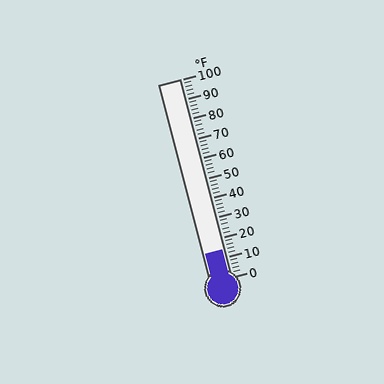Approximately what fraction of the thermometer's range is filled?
The thermometer is filled to approximately 15% of its range.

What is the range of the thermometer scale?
The thermometer scale ranges from 0°F to 100°F.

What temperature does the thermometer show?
The thermometer shows approximately 14°F.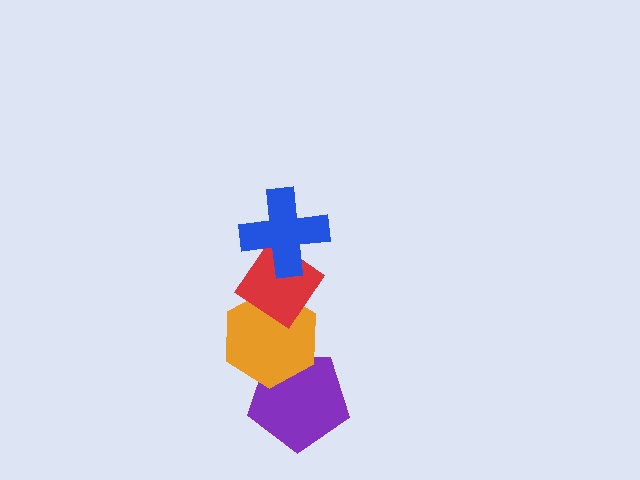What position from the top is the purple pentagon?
The purple pentagon is 4th from the top.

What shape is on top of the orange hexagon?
The red diamond is on top of the orange hexagon.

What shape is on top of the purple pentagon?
The orange hexagon is on top of the purple pentagon.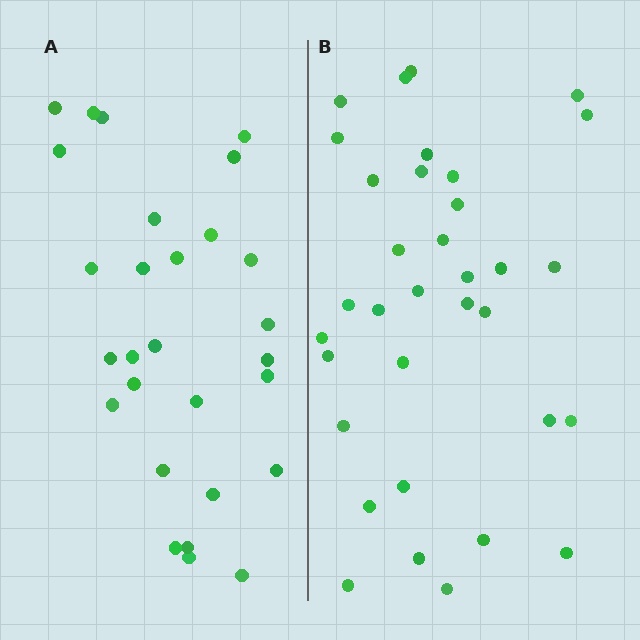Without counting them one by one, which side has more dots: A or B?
Region B (the right region) has more dots.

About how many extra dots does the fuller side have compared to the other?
Region B has about 6 more dots than region A.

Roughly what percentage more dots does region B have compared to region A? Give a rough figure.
About 20% more.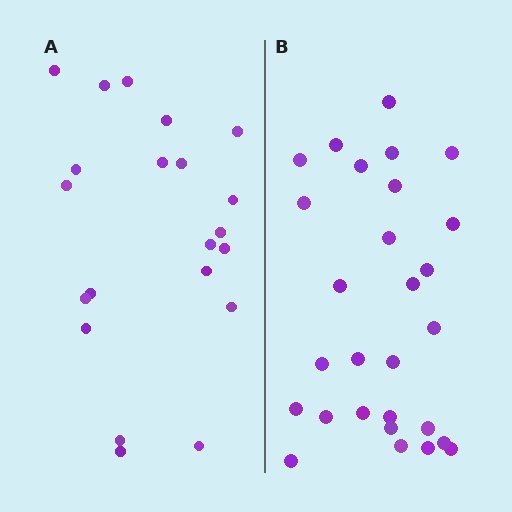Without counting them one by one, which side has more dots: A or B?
Region B (the right region) has more dots.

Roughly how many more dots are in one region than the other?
Region B has roughly 8 or so more dots than region A.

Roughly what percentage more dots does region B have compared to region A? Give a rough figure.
About 35% more.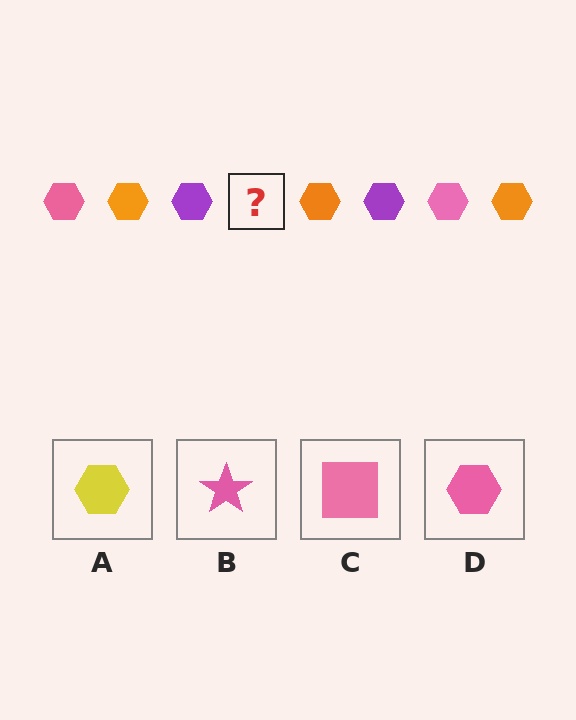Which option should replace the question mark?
Option D.